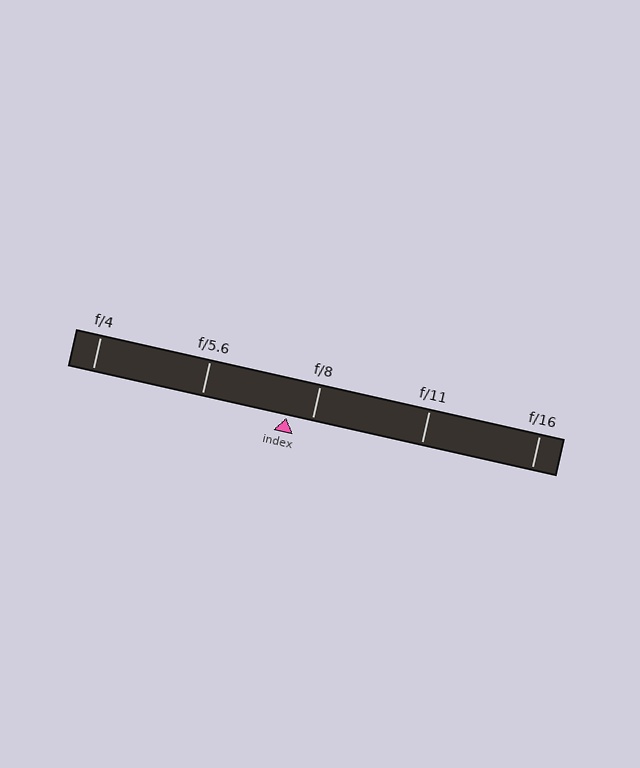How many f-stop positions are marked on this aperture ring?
There are 5 f-stop positions marked.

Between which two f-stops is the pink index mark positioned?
The index mark is between f/5.6 and f/8.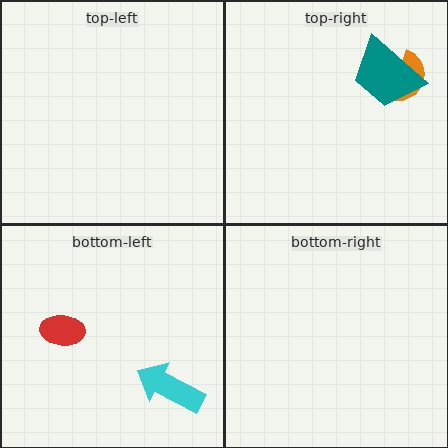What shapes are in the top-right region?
The orange semicircle, the teal trapezoid.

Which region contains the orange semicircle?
The top-right region.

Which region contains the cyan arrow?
The bottom-left region.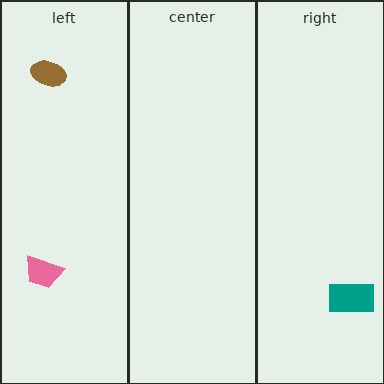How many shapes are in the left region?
2.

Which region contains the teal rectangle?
The right region.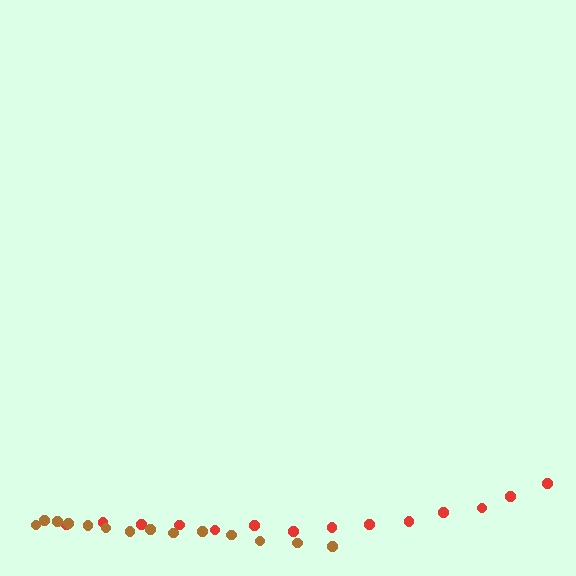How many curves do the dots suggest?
There are 2 distinct paths.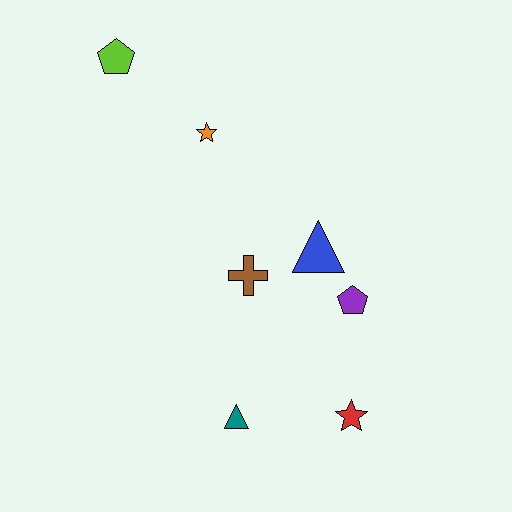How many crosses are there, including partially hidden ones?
There is 1 cross.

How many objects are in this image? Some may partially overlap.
There are 7 objects.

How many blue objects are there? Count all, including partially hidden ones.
There is 1 blue object.